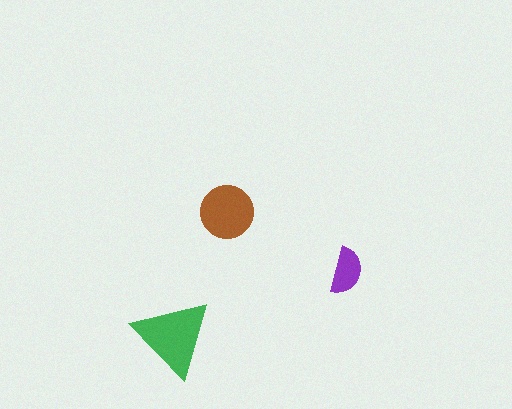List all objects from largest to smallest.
The green triangle, the brown circle, the purple semicircle.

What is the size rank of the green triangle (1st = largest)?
1st.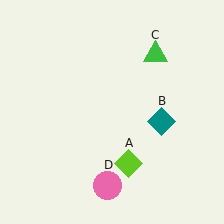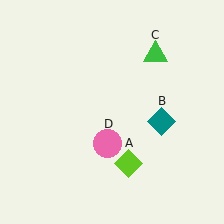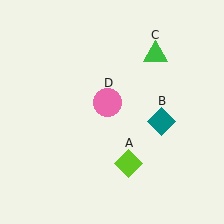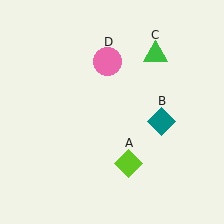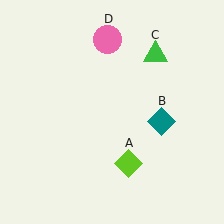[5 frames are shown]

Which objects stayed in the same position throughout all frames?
Lime diamond (object A) and teal diamond (object B) and green triangle (object C) remained stationary.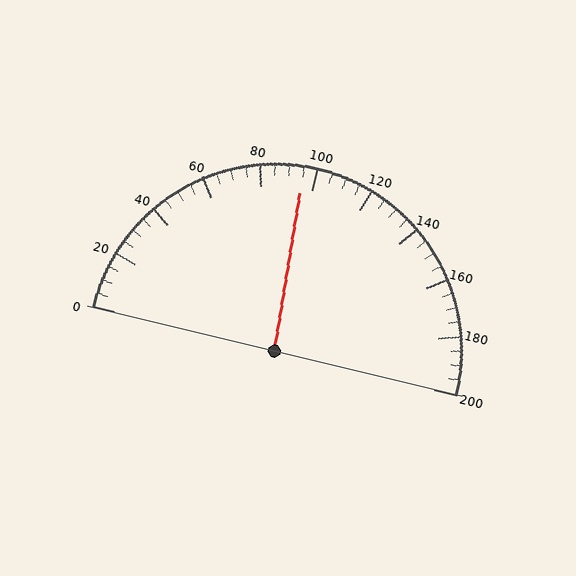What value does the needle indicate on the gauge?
The needle indicates approximately 95.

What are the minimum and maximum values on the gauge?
The gauge ranges from 0 to 200.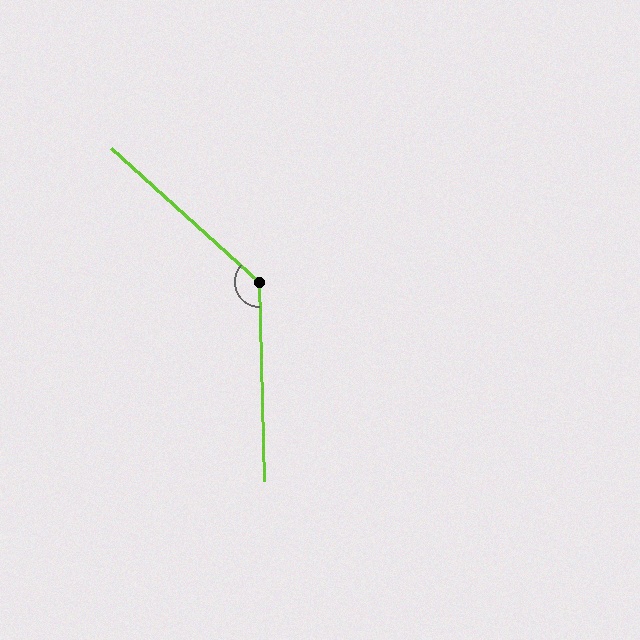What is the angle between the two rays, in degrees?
Approximately 133 degrees.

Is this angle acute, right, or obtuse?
It is obtuse.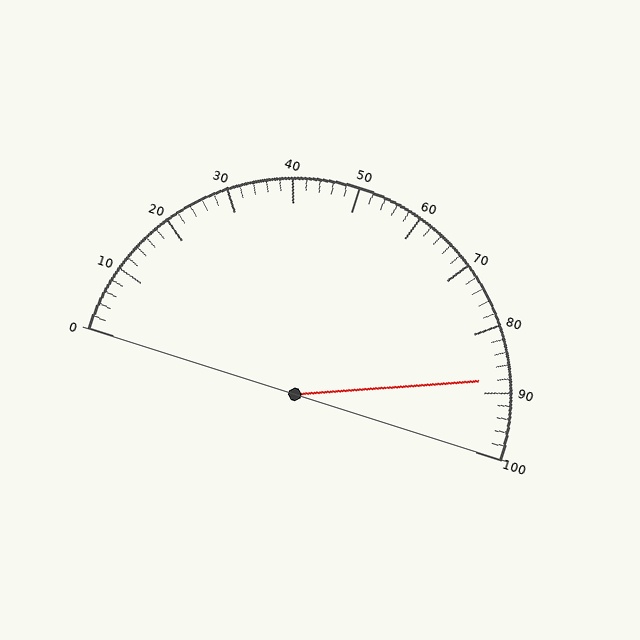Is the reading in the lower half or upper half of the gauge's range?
The reading is in the upper half of the range (0 to 100).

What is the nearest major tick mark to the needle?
The nearest major tick mark is 90.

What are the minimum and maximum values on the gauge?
The gauge ranges from 0 to 100.